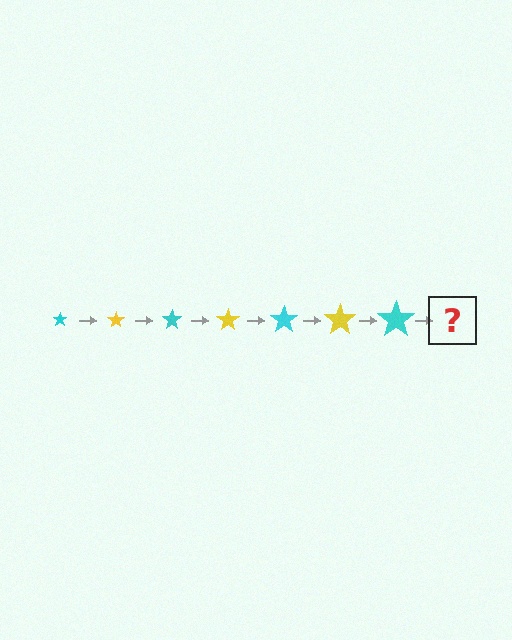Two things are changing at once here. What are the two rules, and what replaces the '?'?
The two rules are that the star grows larger each step and the color cycles through cyan and yellow. The '?' should be a yellow star, larger than the previous one.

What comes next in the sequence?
The next element should be a yellow star, larger than the previous one.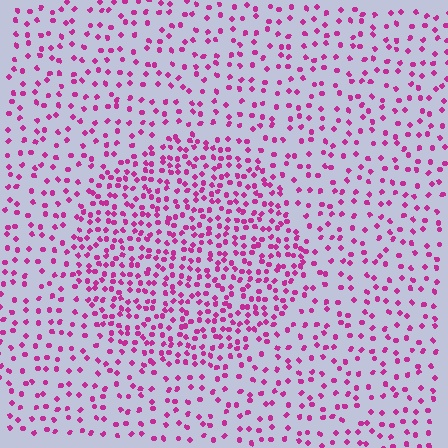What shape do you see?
I see a circle.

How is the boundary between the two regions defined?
The boundary is defined by a change in element density (approximately 2.0x ratio). All elements are the same color, size, and shape.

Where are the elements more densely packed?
The elements are more densely packed inside the circle boundary.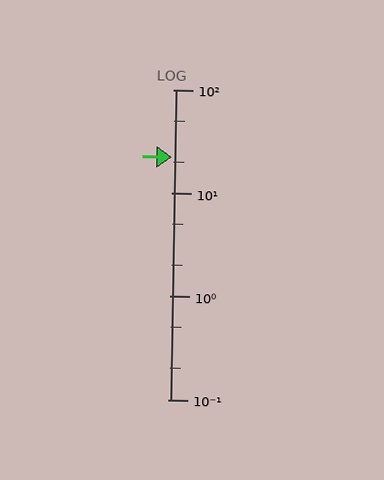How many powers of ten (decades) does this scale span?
The scale spans 3 decades, from 0.1 to 100.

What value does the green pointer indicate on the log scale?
The pointer indicates approximately 22.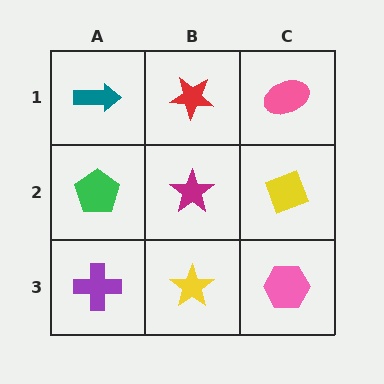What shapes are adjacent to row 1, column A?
A green pentagon (row 2, column A), a red star (row 1, column B).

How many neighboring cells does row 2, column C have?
3.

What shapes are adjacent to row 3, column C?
A yellow diamond (row 2, column C), a yellow star (row 3, column B).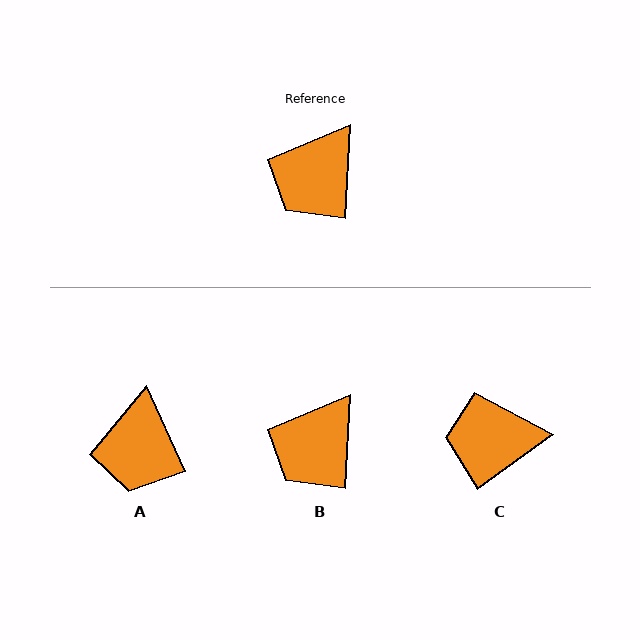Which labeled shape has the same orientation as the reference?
B.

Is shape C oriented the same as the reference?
No, it is off by about 51 degrees.